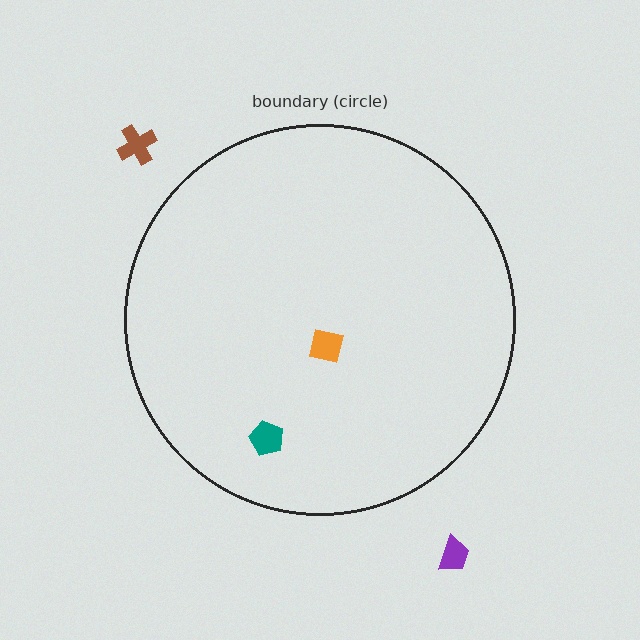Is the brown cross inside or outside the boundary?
Outside.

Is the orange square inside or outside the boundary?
Inside.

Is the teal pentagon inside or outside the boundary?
Inside.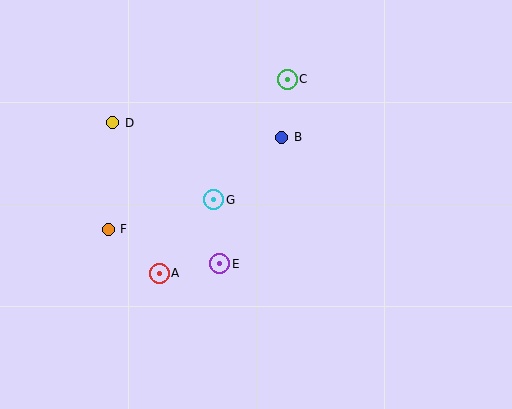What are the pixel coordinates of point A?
Point A is at (159, 273).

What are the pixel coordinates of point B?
Point B is at (282, 137).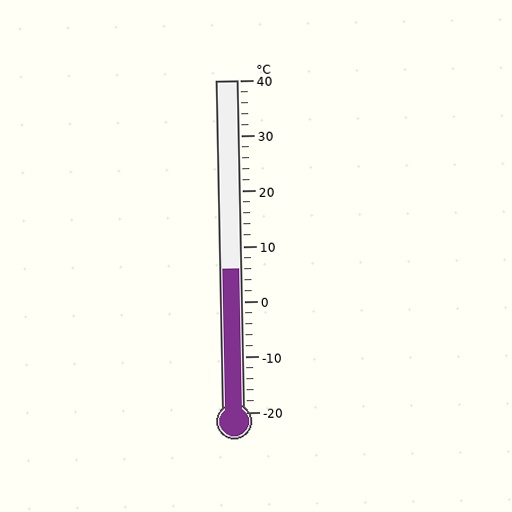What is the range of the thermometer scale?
The thermometer scale ranges from -20°C to 40°C.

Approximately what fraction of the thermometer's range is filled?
The thermometer is filled to approximately 45% of its range.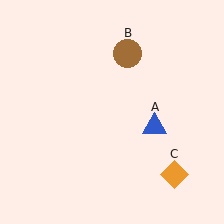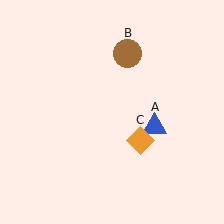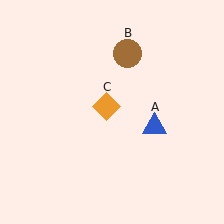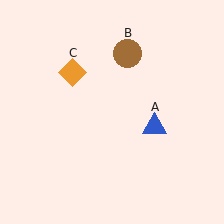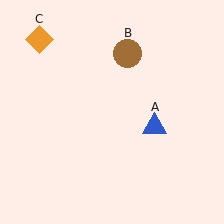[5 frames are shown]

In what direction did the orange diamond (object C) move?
The orange diamond (object C) moved up and to the left.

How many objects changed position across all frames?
1 object changed position: orange diamond (object C).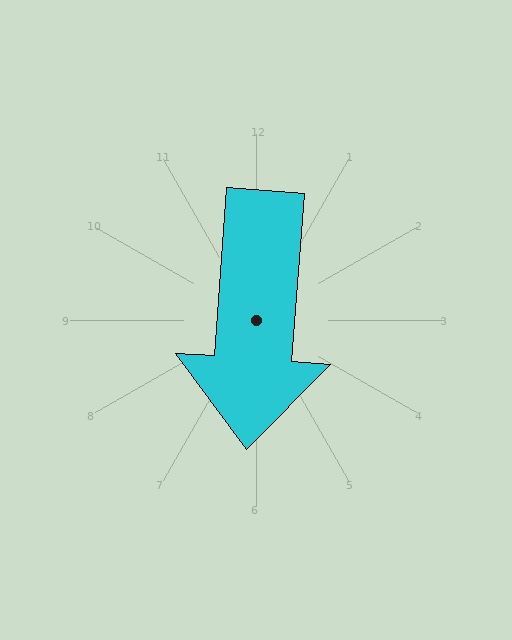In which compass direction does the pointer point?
South.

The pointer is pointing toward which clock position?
Roughly 6 o'clock.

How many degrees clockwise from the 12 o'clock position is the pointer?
Approximately 184 degrees.